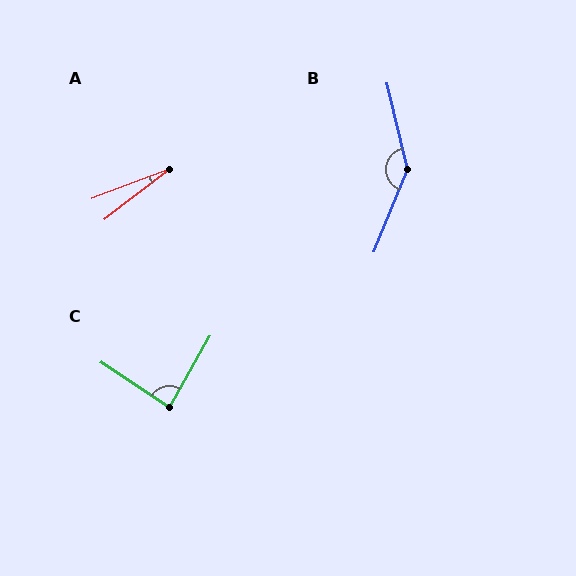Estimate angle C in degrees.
Approximately 86 degrees.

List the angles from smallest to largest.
A (17°), C (86°), B (145°).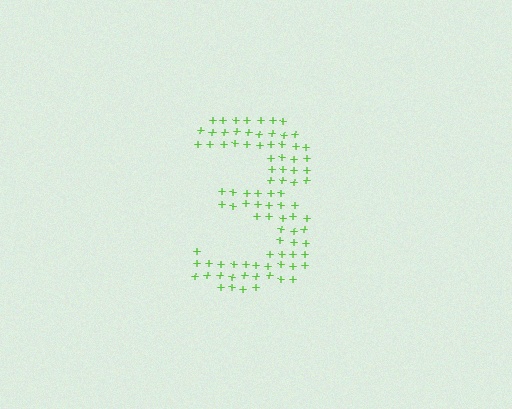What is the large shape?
The large shape is the digit 3.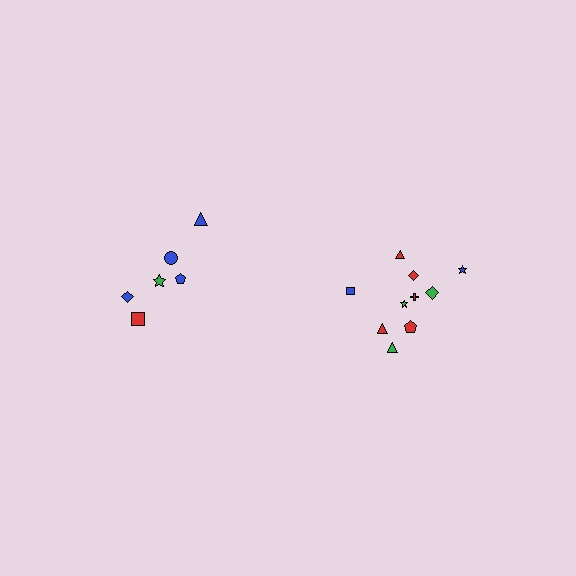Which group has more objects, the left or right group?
The right group.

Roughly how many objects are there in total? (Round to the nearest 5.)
Roughly 15 objects in total.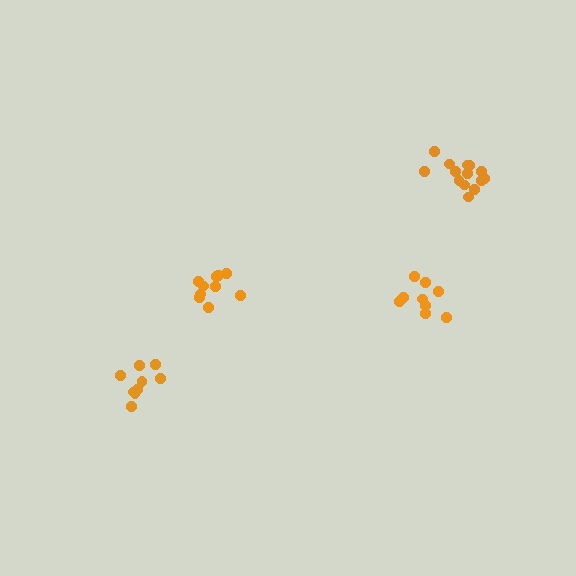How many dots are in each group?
Group 1: 9 dots, Group 2: 14 dots, Group 3: 9 dots, Group 4: 10 dots (42 total).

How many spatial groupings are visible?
There are 4 spatial groupings.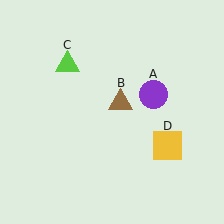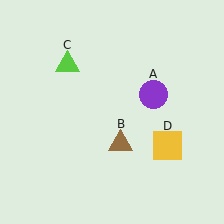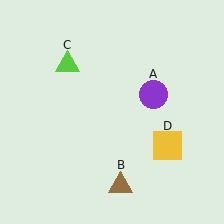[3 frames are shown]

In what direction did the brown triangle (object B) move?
The brown triangle (object B) moved down.